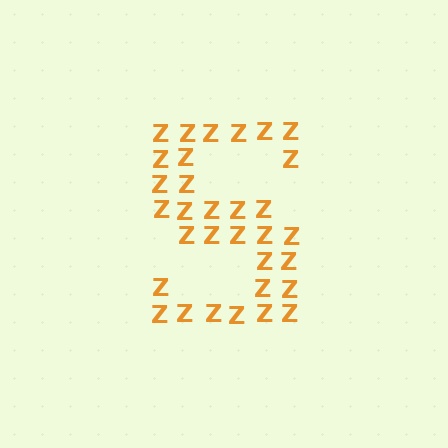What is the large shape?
The large shape is the letter S.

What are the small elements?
The small elements are letter Z's.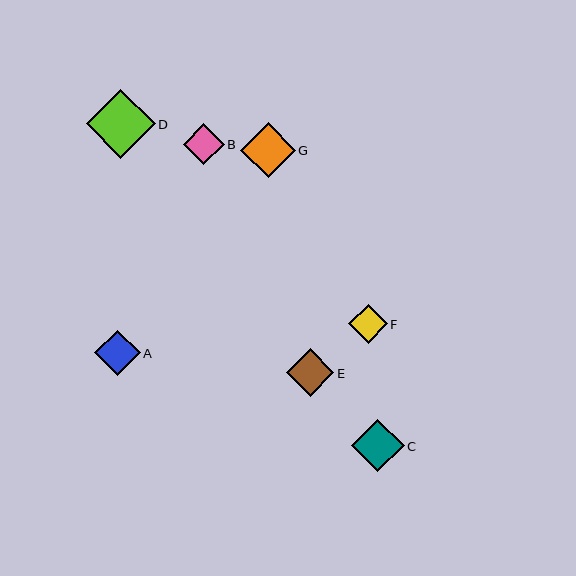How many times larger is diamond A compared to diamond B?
Diamond A is approximately 1.1 times the size of diamond B.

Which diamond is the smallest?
Diamond F is the smallest with a size of approximately 39 pixels.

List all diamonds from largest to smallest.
From largest to smallest: D, G, C, E, A, B, F.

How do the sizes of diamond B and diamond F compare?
Diamond B and diamond F are approximately the same size.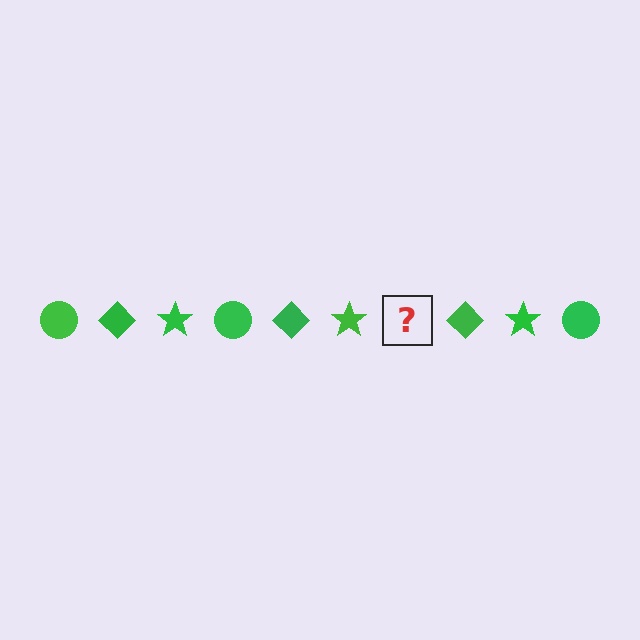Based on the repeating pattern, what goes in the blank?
The blank should be a green circle.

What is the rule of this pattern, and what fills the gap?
The rule is that the pattern cycles through circle, diamond, star shapes in green. The gap should be filled with a green circle.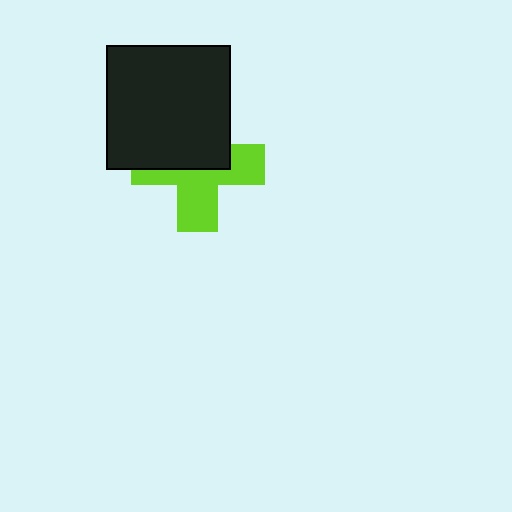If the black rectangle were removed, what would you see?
You would see the complete lime cross.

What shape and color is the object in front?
The object in front is a black rectangle.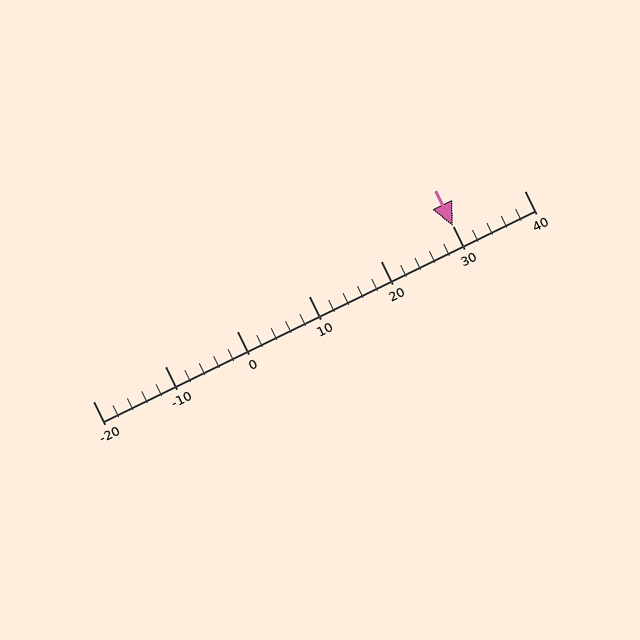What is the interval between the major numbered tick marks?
The major tick marks are spaced 10 units apart.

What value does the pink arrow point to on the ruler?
The pink arrow points to approximately 30.